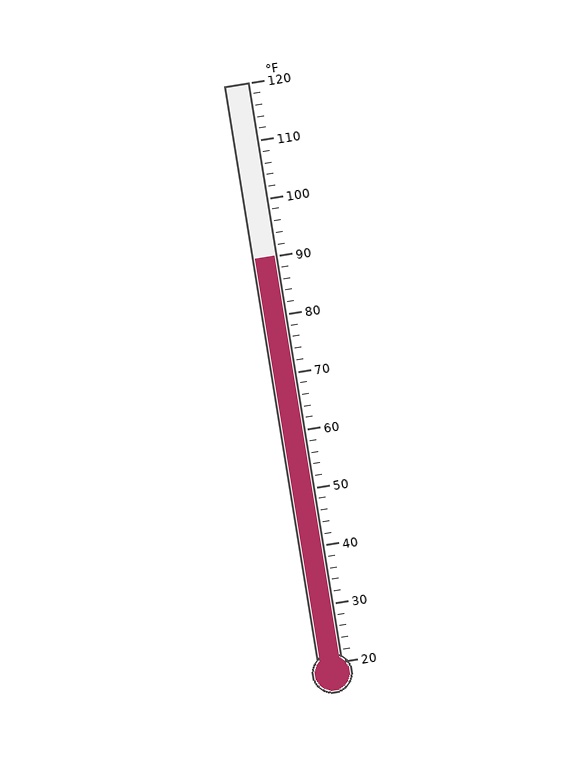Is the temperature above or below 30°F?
The temperature is above 30°F.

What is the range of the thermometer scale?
The thermometer scale ranges from 20°F to 120°F.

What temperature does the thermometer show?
The thermometer shows approximately 90°F.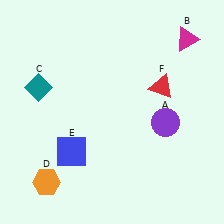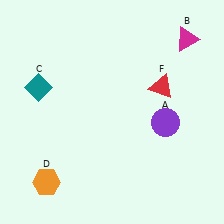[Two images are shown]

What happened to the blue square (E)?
The blue square (E) was removed in Image 2. It was in the bottom-left area of Image 1.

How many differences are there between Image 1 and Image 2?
There is 1 difference between the two images.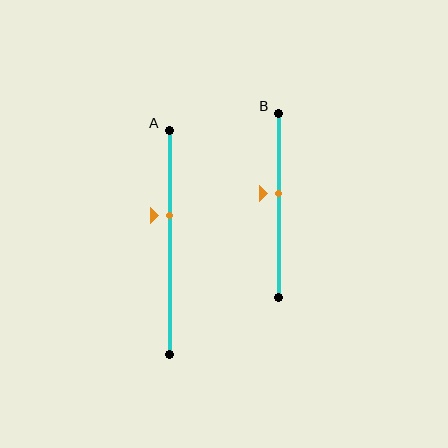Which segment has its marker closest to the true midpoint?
Segment B has its marker closest to the true midpoint.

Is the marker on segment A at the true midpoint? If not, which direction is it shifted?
No, the marker on segment A is shifted upward by about 12% of the segment length.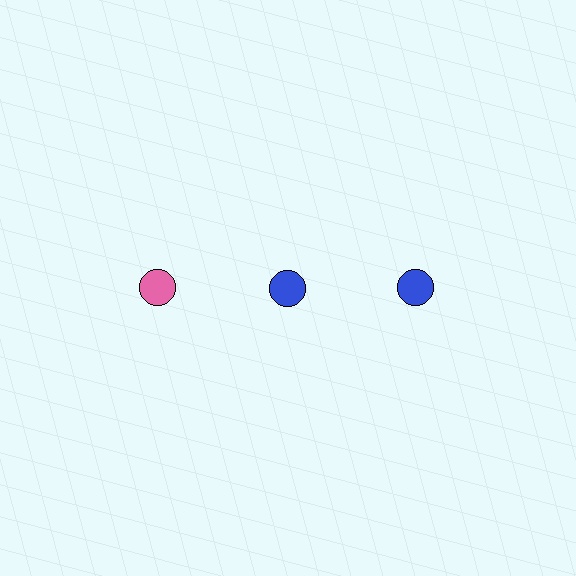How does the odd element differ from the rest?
It has a different color: pink instead of blue.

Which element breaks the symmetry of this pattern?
The pink circle in the top row, leftmost column breaks the symmetry. All other shapes are blue circles.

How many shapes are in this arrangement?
There are 3 shapes arranged in a grid pattern.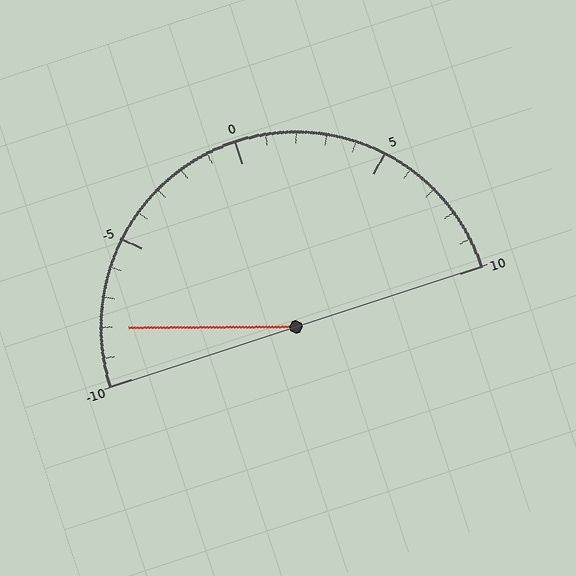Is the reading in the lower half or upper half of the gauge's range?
The reading is in the lower half of the range (-10 to 10).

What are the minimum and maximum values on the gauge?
The gauge ranges from -10 to 10.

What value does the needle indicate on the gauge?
The needle indicates approximately -8.